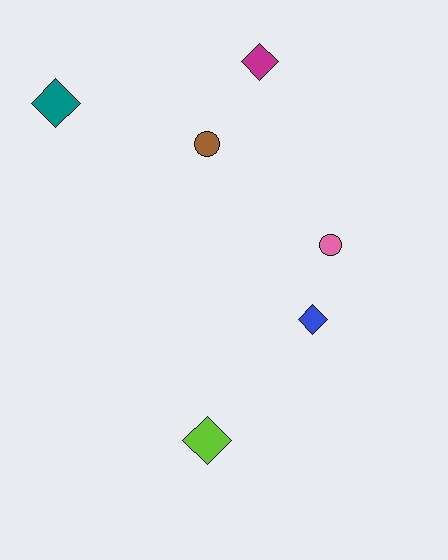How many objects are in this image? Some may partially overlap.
There are 6 objects.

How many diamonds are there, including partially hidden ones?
There are 4 diamonds.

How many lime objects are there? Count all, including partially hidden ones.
There is 1 lime object.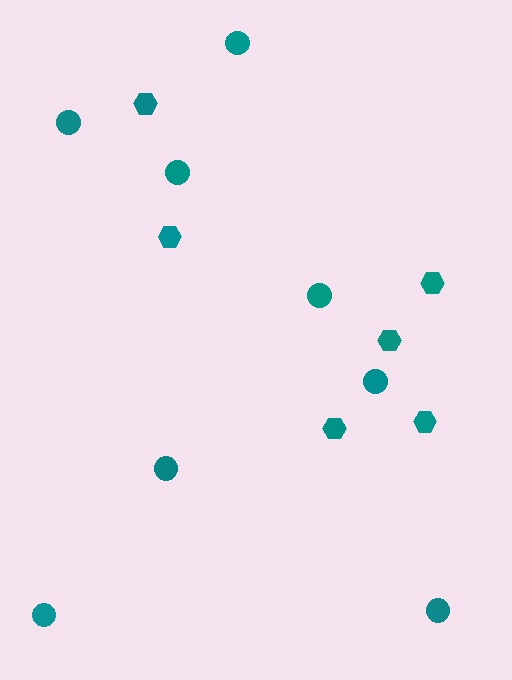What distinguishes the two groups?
There are 2 groups: one group of circles (8) and one group of hexagons (6).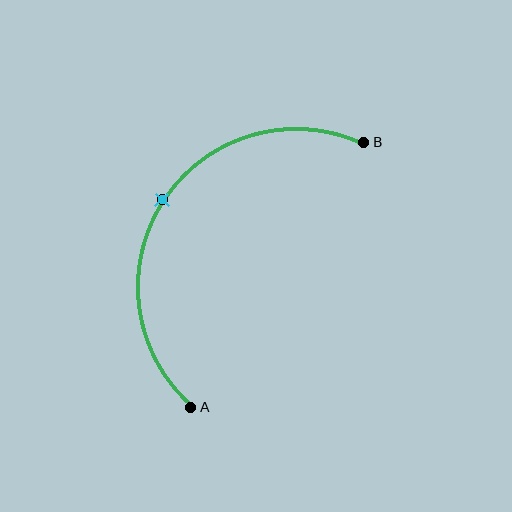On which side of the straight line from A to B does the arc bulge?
The arc bulges to the left of the straight line connecting A and B.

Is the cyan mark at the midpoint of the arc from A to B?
Yes. The cyan mark lies on the arc at equal arc-length from both A and B — it is the arc midpoint.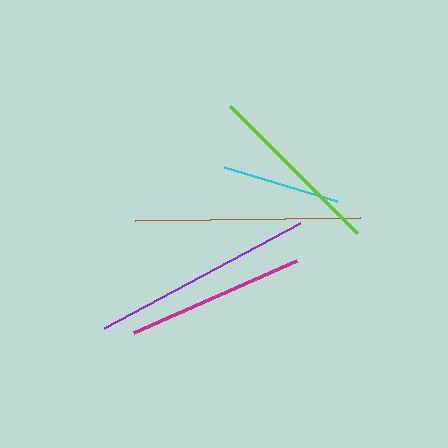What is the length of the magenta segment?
The magenta segment is approximately 178 pixels long.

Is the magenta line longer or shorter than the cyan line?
The magenta line is longer than the cyan line.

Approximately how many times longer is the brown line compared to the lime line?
The brown line is approximately 1.3 times the length of the lime line.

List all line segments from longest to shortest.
From longest to shortest: brown, purple, lime, magenta, cyan.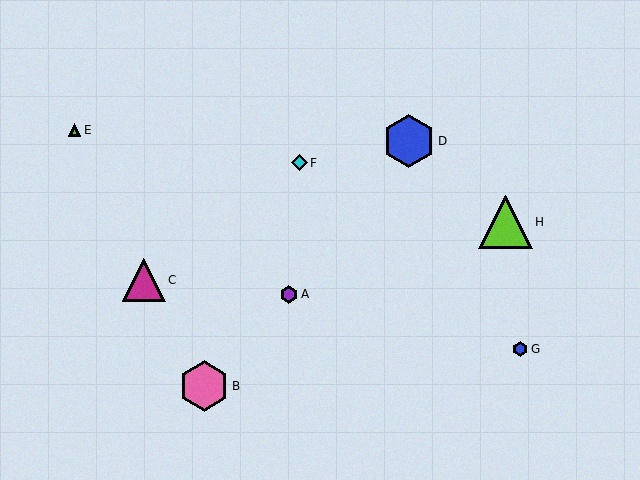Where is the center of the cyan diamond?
The center of the cyan diamond is at (299, 163).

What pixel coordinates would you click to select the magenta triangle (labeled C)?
Click at (144, 280) to select the magenta triangle C.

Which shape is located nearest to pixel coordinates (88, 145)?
The lime triangle (labeled E) at (74, 130) is nearest to that location.